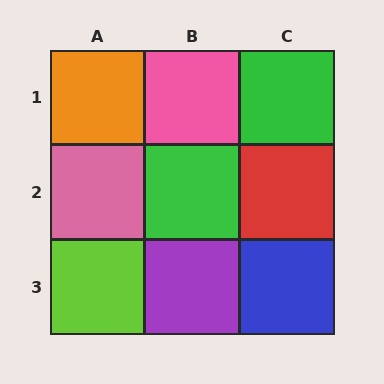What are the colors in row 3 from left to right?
Lime, purple, blue.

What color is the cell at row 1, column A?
Orange.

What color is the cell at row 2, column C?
Red.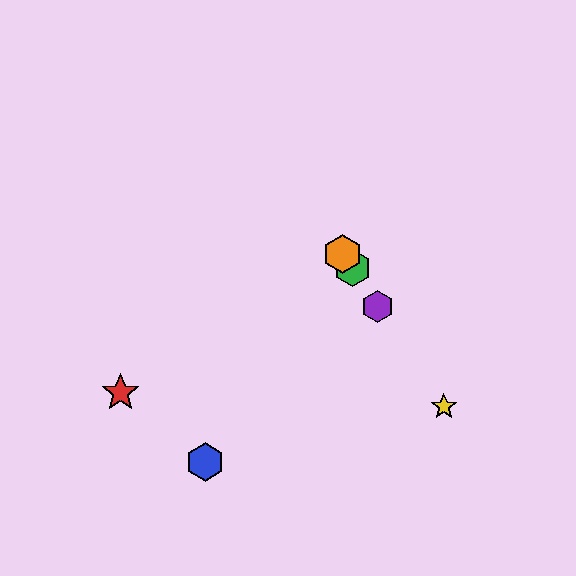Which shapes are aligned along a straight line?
The green hexagon, the yellow star, the purple hexagon, the orange hexagon are aligned along a straight line.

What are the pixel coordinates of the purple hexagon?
The purple hexagon is at (378, 306).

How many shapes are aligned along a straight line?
4 shapes (the green hexagon, the yellow star, the purple hexagon, the orange hexagon) are aligned along a straight line.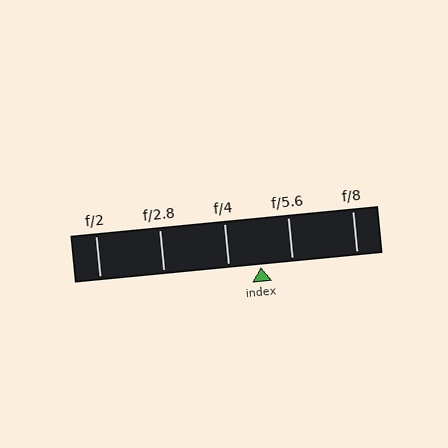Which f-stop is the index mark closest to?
The index mark is closest to f/5.6.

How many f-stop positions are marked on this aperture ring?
There are 5 f-stop positions marked.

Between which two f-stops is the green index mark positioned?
The index mark is between f/4 and f/5.6.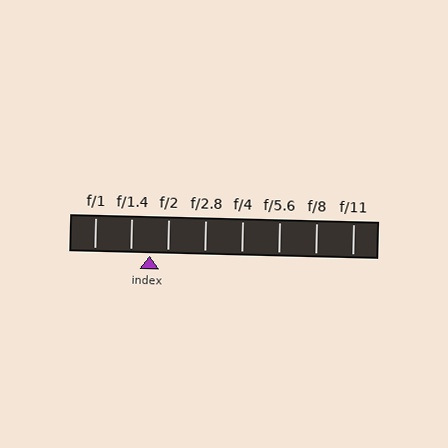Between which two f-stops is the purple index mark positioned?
The index mark is between f/1.4 and f/2.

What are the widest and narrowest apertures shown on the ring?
The widest aperture shown is f/1 and the narrowest is f/11.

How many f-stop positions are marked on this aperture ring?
There are 8 f-stop positions marked.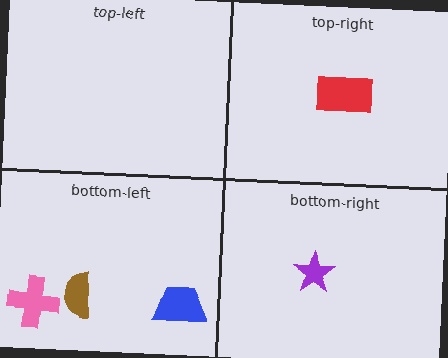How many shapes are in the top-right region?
1.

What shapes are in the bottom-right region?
The purple star.